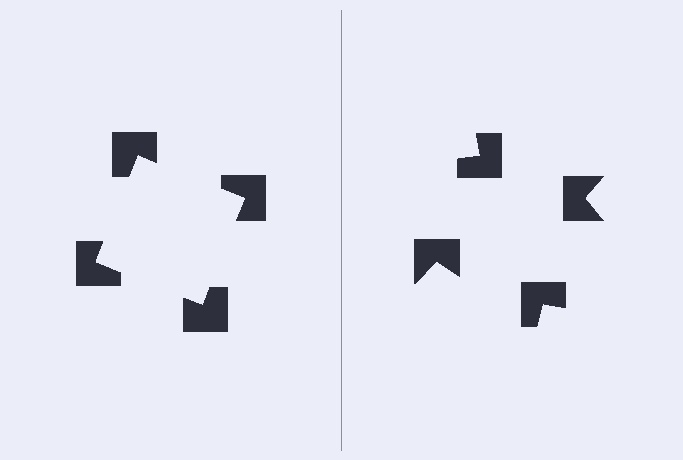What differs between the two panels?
The notched squares are positioned identically on both sides; only the wedge orientations differ. On the left they align to a square; on the right they are misaligned.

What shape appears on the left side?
An illusory square.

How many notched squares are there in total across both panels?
8 — 4 on each side.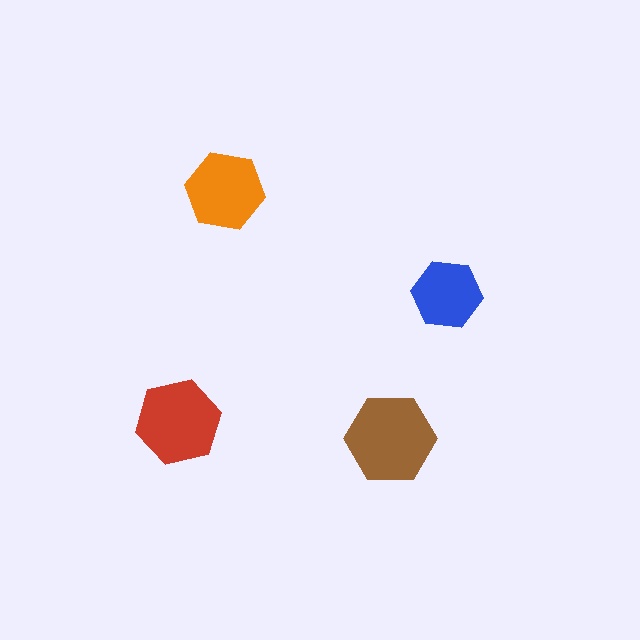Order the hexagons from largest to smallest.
the brown one, the red one, the orange one, the blue one.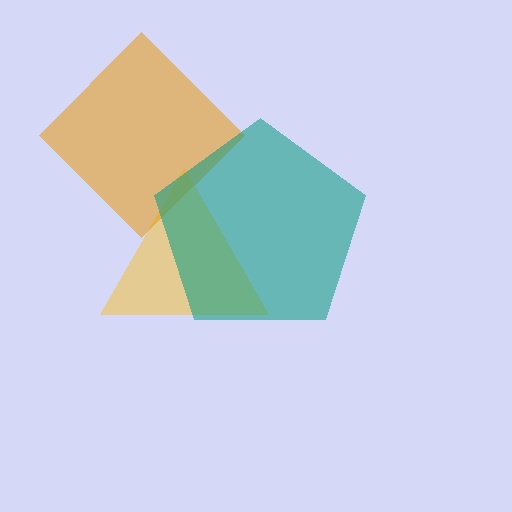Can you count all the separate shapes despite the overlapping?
Yes, there are 3 separate shapes.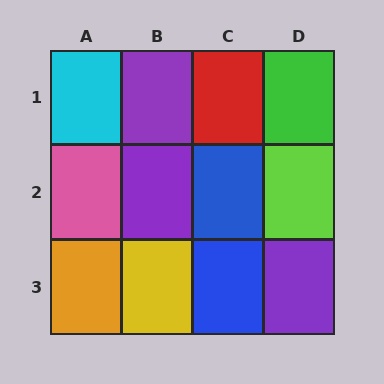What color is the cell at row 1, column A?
Cyan.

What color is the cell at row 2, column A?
Pink.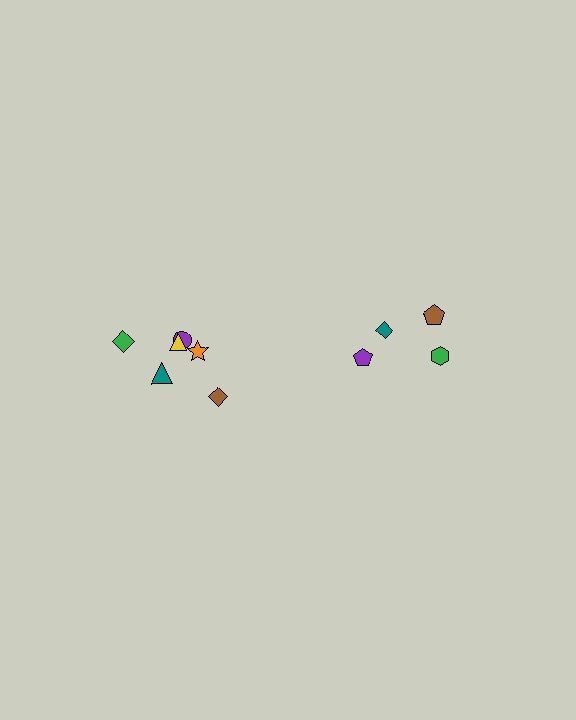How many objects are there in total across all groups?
There are 10 objects.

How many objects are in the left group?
There are 6 objects.